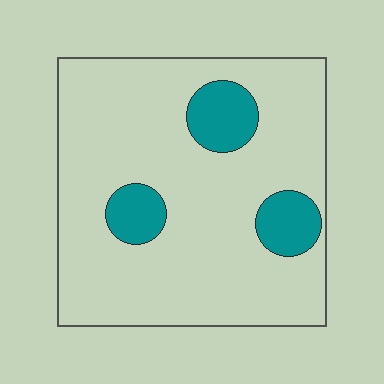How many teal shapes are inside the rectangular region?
3.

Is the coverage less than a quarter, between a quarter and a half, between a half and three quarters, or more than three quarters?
Less than a quarter.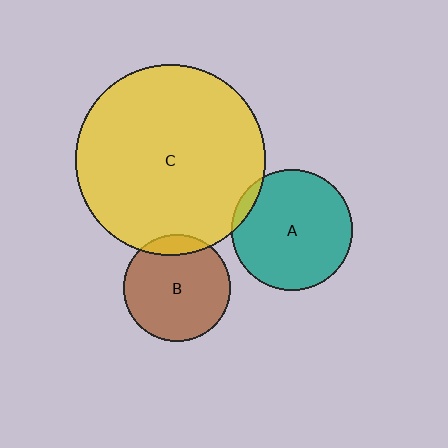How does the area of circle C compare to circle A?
Approximately 2.5 times.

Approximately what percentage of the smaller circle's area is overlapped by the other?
Approximately 5%.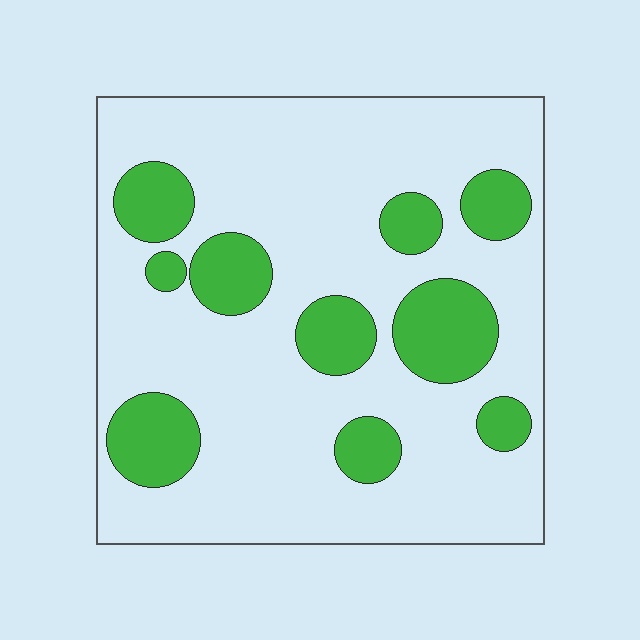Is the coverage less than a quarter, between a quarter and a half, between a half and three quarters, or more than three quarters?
Less than a quarter.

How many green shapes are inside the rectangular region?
10.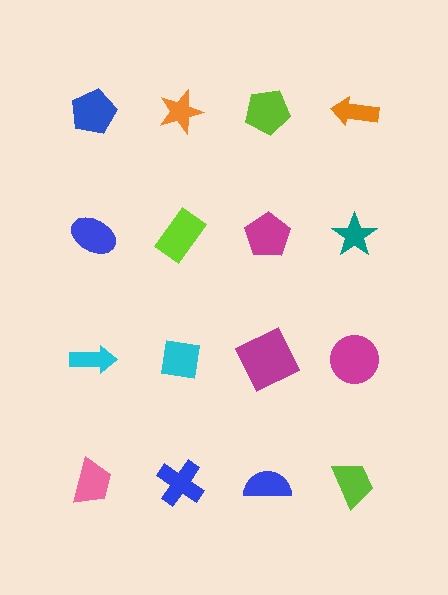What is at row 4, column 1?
A pink trapezoid.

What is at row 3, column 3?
A magenta square.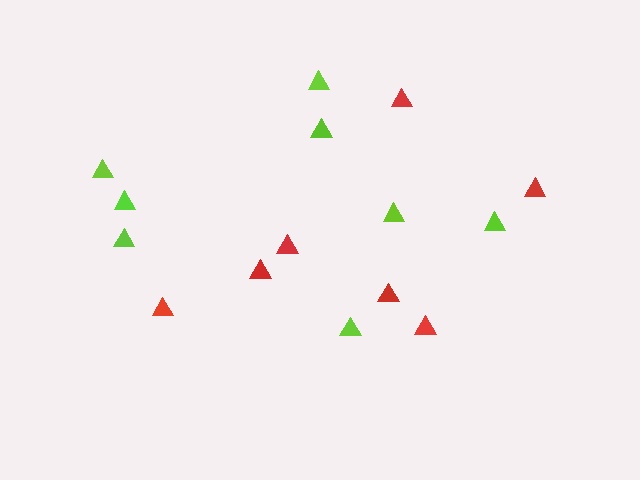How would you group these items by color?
There are 2 groups: one group of lime triangles (8) and one group of red triangles (7).